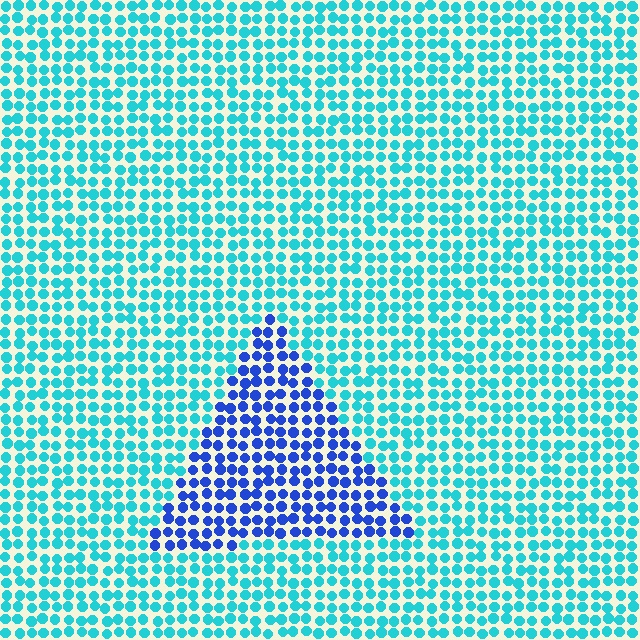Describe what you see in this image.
The image is filled with small cyan elements in a uniform arrangement. A triangle-shaped region is visible where the elements are tinted to a slightly different hue, forming a subtle color boundary.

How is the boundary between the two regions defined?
The boundary is defined purely by a slight shift in hue (about 46 degrees). Spacing, size, and orientation are identical on both sides.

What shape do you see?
I see a triangle.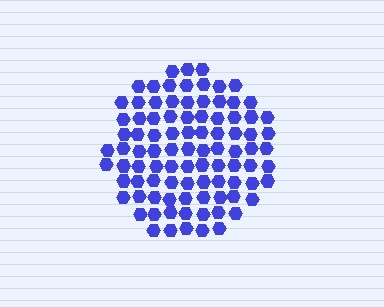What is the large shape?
The large shape is a circle.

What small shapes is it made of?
It is made of small hexagons.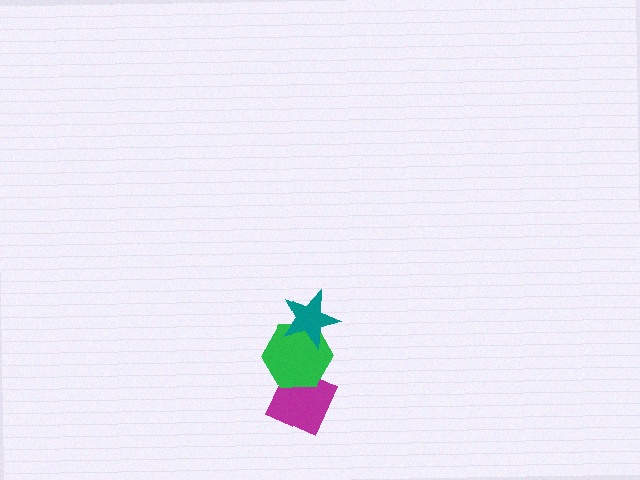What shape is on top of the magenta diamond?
The green hexagon is on top of the magenta diamond.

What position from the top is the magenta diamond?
The magenta diamond is 3rd from the top.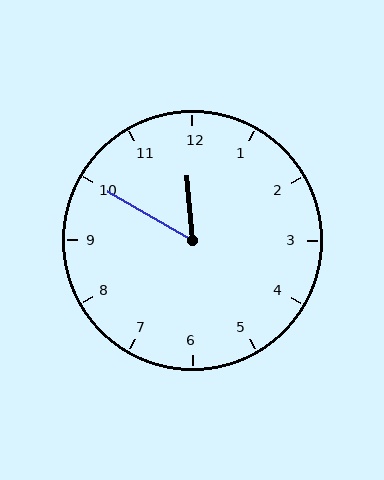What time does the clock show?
11:50.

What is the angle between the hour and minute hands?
Approximately 55 degrees.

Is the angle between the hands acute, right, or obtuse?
It is acute.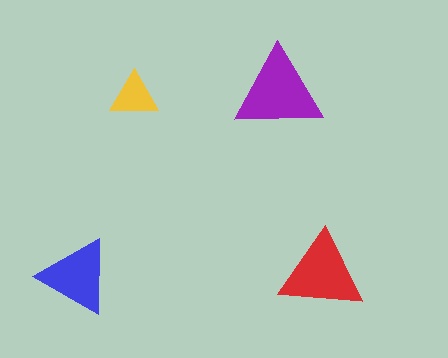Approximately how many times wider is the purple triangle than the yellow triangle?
About 2 times wider.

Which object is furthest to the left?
The blue triangle is leftmost.